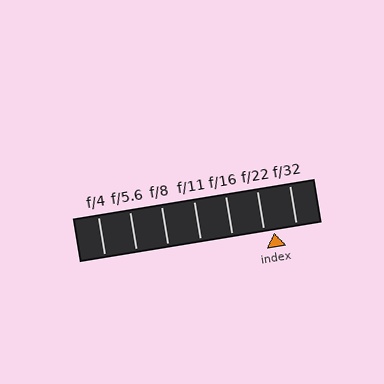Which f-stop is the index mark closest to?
The index mark is closest to f/22.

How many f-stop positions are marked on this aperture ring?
There are 7 f-stop positions marked.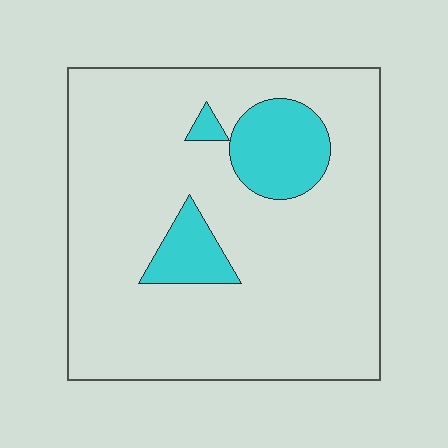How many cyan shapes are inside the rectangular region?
3.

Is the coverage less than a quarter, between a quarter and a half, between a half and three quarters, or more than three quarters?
Less than a quarter.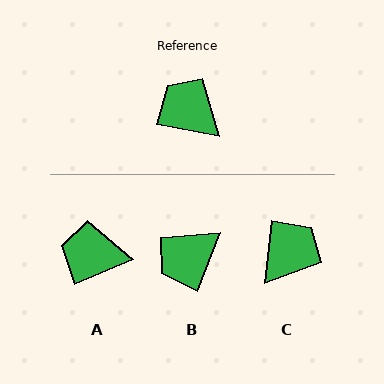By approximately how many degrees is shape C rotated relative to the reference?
Approximately 86 degrees clockwise.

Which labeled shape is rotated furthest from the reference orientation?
C, about 86 degrees away.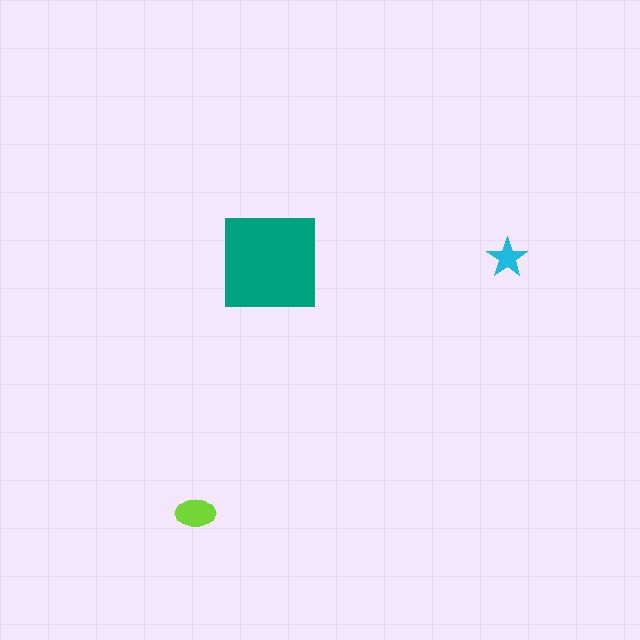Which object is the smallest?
The cyan star.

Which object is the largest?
The teal square.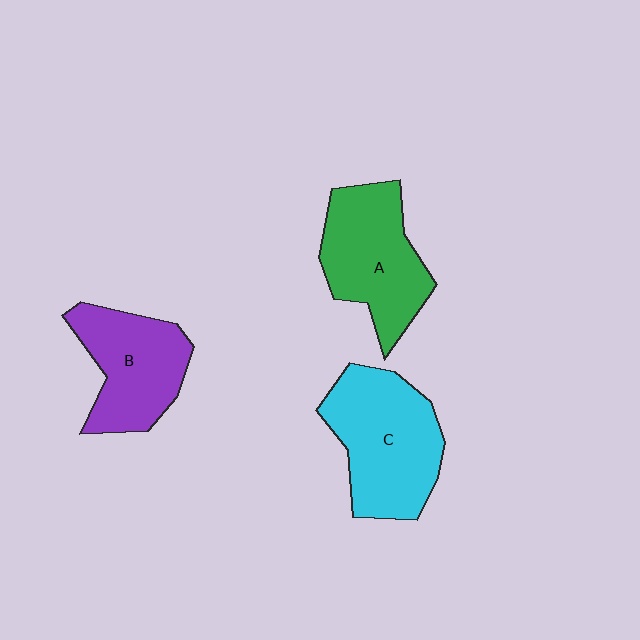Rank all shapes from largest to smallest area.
From largest to smallest: C (cyan), A (green), B (purple).